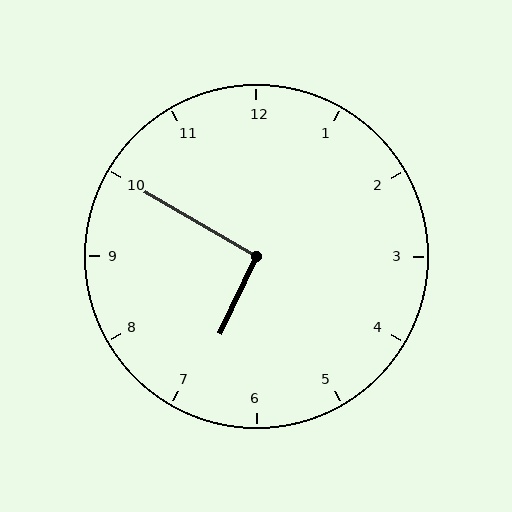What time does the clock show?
6:50.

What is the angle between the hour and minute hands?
Approximately 95 degrees.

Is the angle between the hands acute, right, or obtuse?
It is right.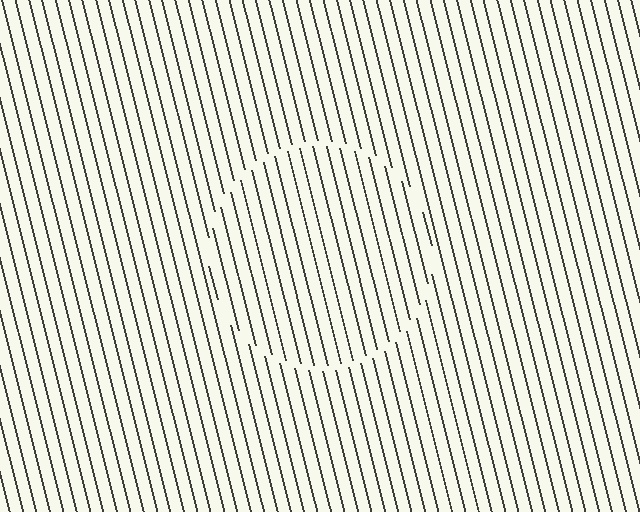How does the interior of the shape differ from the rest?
The interior of the shape contains the same grating, shifted by half a period — the contour is defined by the phase discontinuity where line-ends from the inner and outer gratings abut.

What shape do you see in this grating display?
An illusory circle. The interior of the shape contains the same grating, shifted by half a period — the contour is defined by the phase discontinuity where line-ends from the inner and outer gratings abut.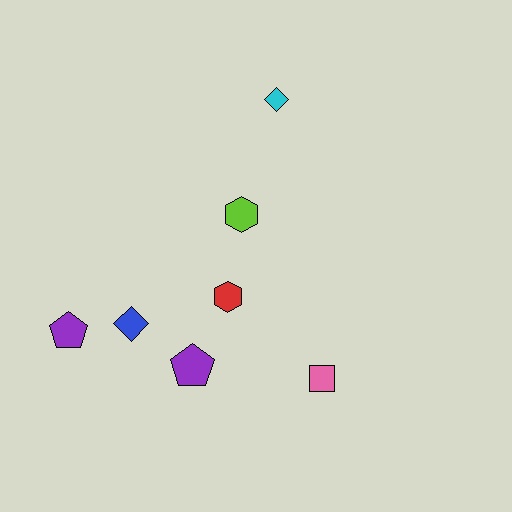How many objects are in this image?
There are 7 objects.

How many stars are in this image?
There are no stars.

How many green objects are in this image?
There are no green objects.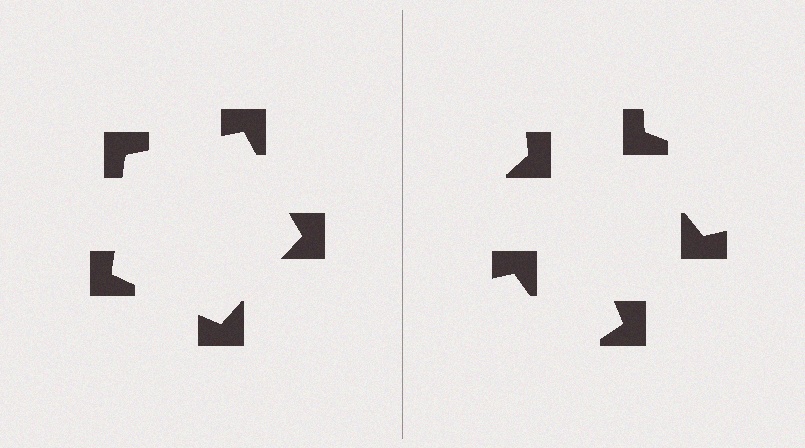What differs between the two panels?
The notched squares are positioned identically on both sides; only the wedge orientations differ. On the left they align to a pentagon; on the right they are misaligned.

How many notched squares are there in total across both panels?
10 — 5 on each side.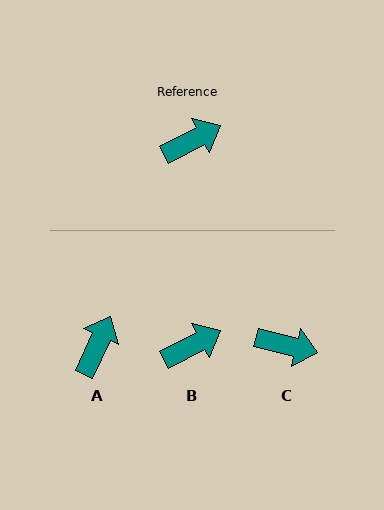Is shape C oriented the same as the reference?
No, it is off by about 42 degrees.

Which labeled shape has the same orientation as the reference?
B.